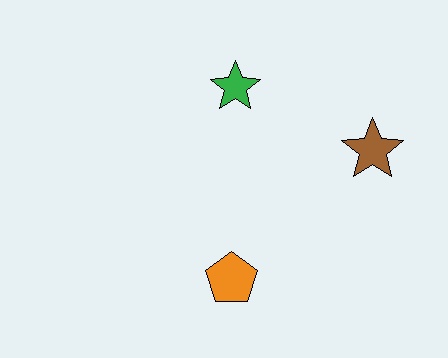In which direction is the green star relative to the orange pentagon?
The green star is above the orange pentagon.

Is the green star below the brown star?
No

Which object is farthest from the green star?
The orange pentagon is farthest from the green star.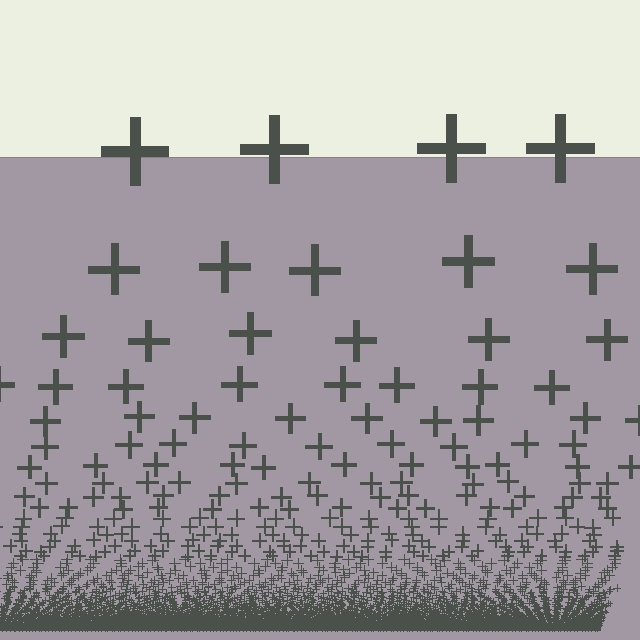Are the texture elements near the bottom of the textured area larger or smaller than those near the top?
Smaller. The gradient is inverted — elements near the bottom are smaller and denser.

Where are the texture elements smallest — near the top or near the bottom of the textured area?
Near the bottom.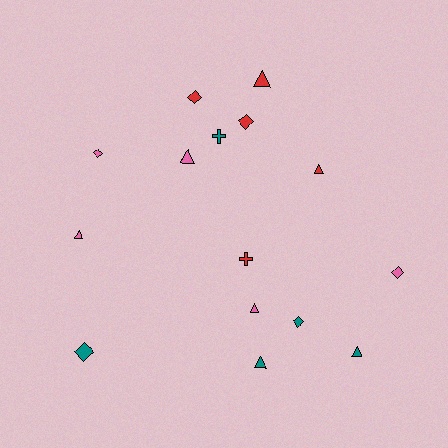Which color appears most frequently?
Teal, with 5 objects.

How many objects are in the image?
There are 15 objects.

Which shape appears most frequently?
Triangle, with 7 objects.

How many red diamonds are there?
There are 2 red diamonds.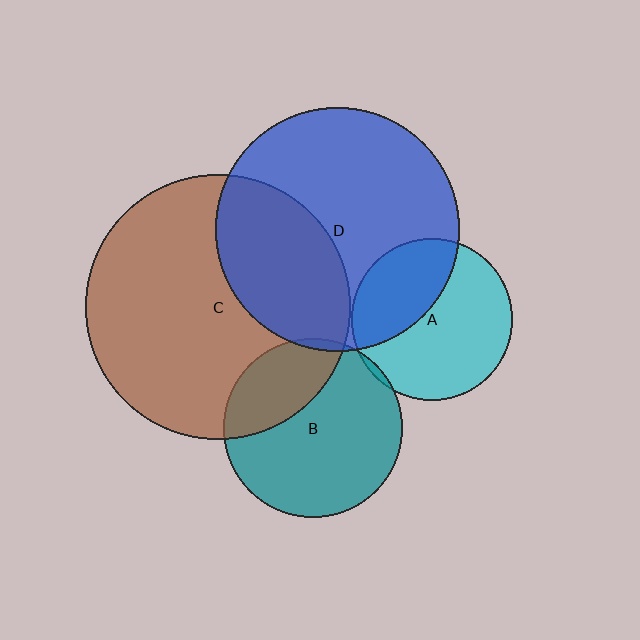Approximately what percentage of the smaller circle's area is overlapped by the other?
Approximately 30%.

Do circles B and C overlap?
Yes.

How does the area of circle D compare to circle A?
Approximately 2.3 times.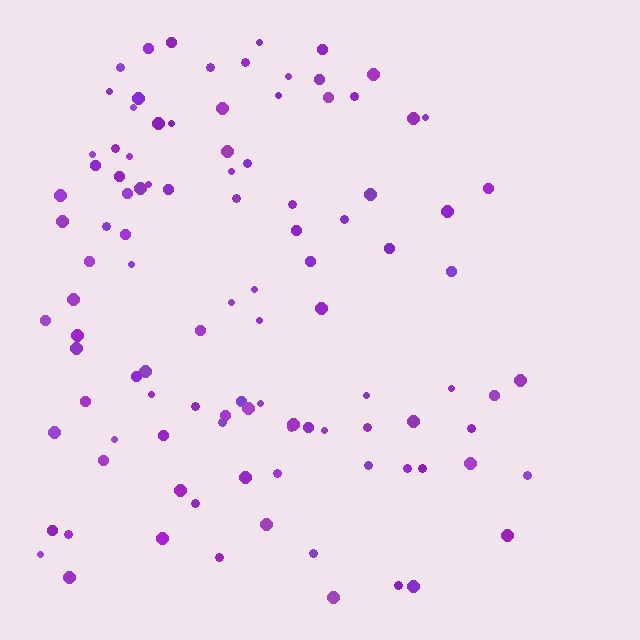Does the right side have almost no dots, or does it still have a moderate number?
Still a moderate number, just noticeably fewer than the left.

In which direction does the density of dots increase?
From right to left, with the left side densest.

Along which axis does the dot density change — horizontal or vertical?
Horizontal.